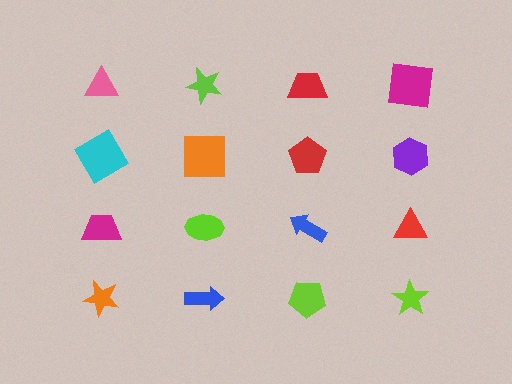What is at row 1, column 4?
A magenta square.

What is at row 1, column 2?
A lime star.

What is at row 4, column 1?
An orange star.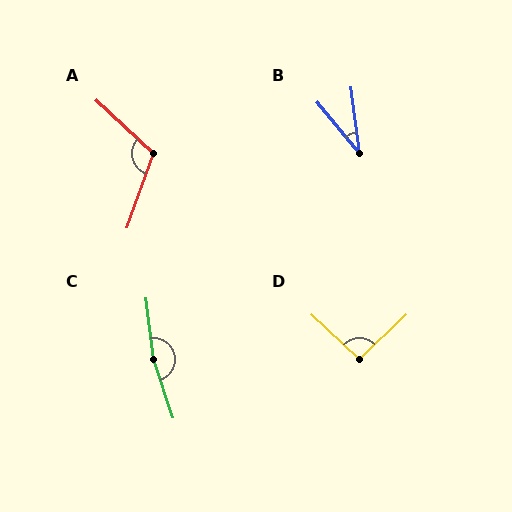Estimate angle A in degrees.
Approximately 113 degrees.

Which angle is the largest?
C, at approximately 169 degrees.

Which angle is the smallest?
B, at approximately 32 degrees.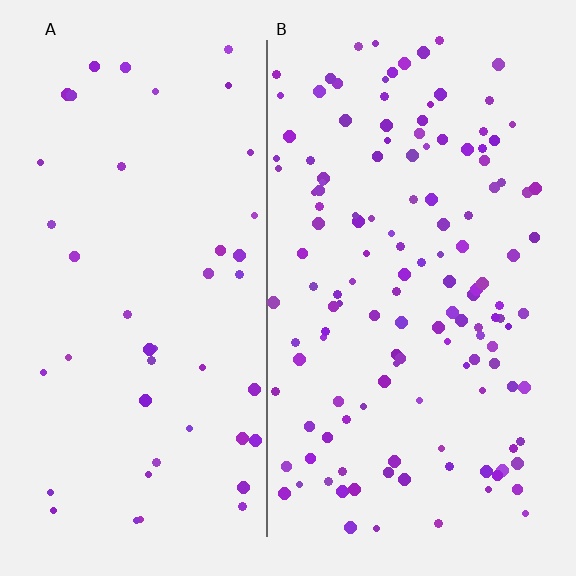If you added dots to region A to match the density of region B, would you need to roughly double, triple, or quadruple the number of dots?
Approximately triple.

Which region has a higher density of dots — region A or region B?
B (the right).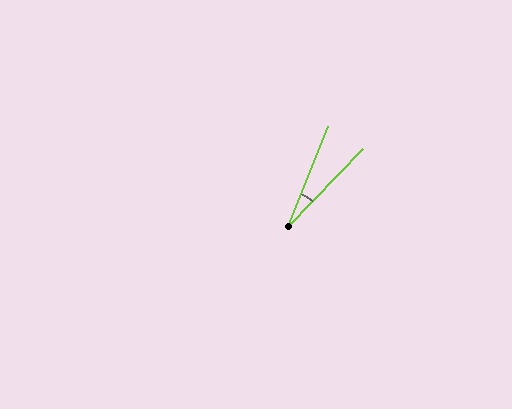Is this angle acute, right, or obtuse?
It is acute.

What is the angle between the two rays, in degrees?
Approximately 22 degrees.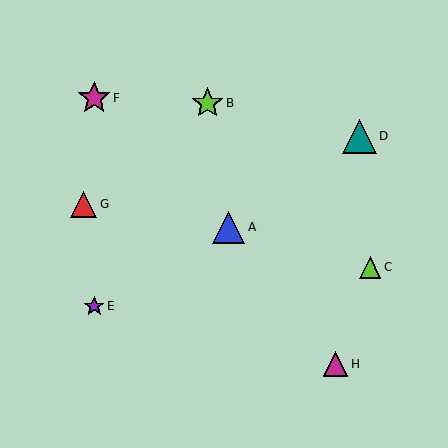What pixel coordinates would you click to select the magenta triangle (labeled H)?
Click at (335, 364) to select the magenta triangle H.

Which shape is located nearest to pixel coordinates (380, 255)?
The lime triangle (labeled C) at (370, 267) is nearest to that location.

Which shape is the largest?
The teal triangle (labeled D) is the largest.